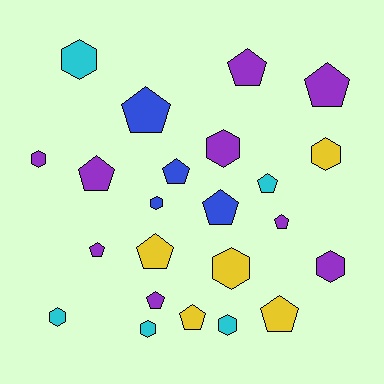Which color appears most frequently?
Purple, with 9 objects.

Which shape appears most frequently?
Pentagon, with 13 objects.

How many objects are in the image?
There are 23 objects.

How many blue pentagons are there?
There are 3 blue pentagons.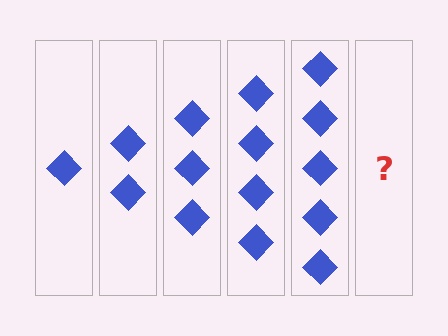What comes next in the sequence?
The next element should be 6 diamonds.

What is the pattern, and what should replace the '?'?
The pattern is that each step adds one more diamond. The '?' should be 6 diamonds.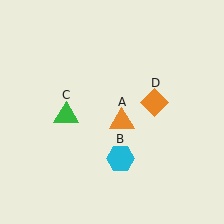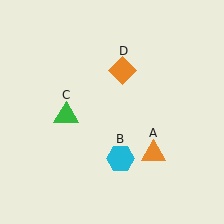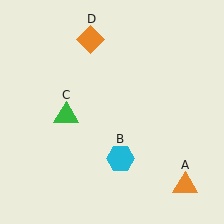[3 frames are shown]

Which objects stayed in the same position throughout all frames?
Cyan hexagon (object B) and green triangle (object C) remained stationary.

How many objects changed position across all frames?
2 objects changed position: orange triangle (object A), orange diamond (object D).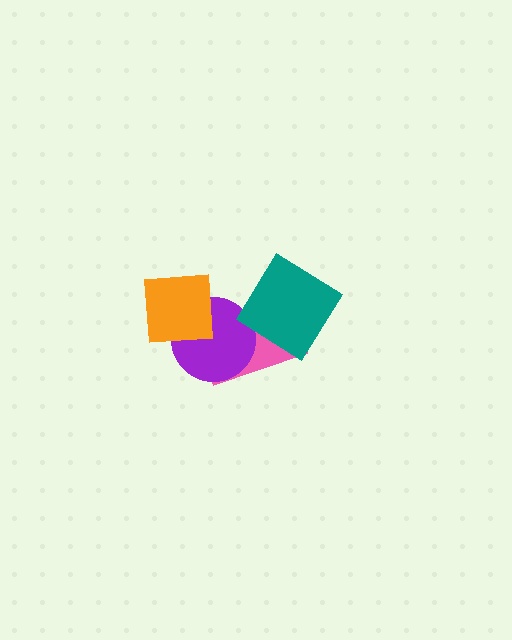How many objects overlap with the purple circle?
2 objects overlap with the purple circle.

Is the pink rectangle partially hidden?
Yes, it is partially covered by another shape.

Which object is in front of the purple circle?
The orange square is in front of the purple circle.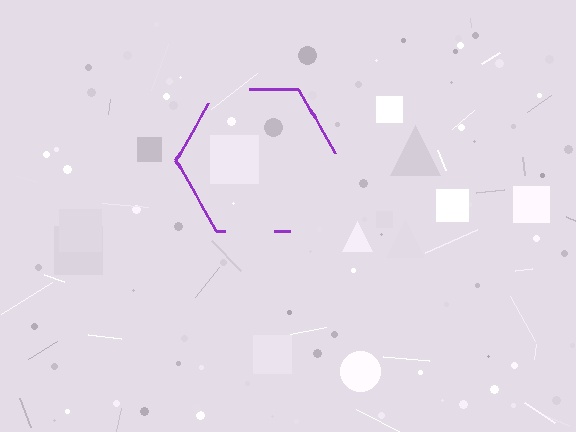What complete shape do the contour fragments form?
The contour fragments form a hexagon.